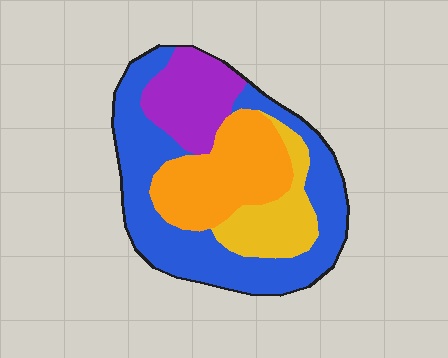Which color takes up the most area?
Blue, at roughly 45%.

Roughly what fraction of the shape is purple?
Purple covers about 15% of the shape.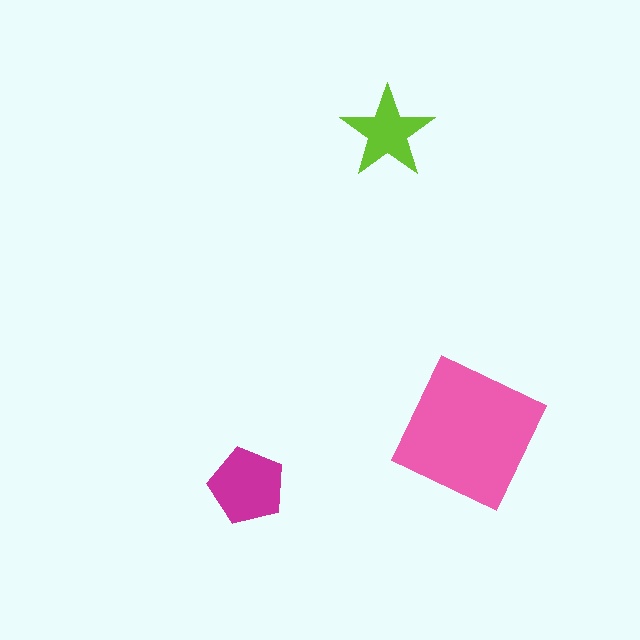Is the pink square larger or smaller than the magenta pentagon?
Larger.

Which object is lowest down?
The magenta pentagon is bottommost.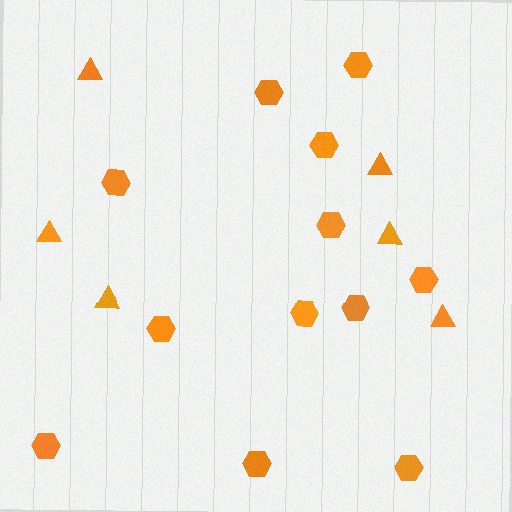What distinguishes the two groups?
There are 2 groups: one group of triangles (6) and one group of hexagons (12).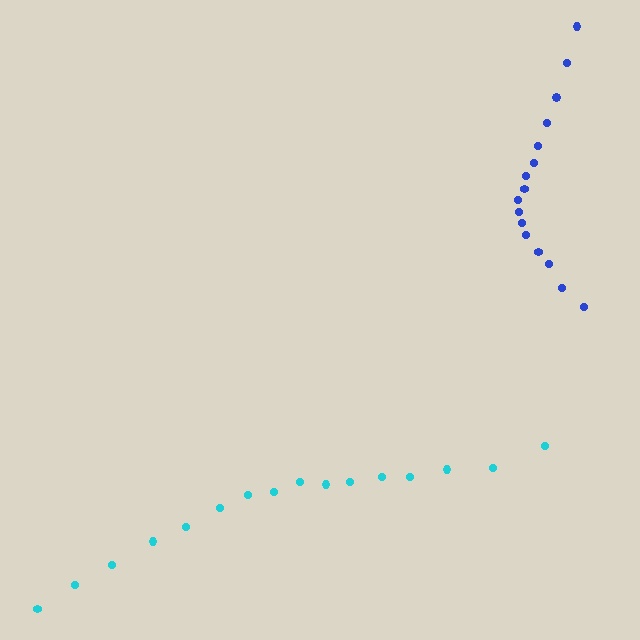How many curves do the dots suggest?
There are 2 distinct paths.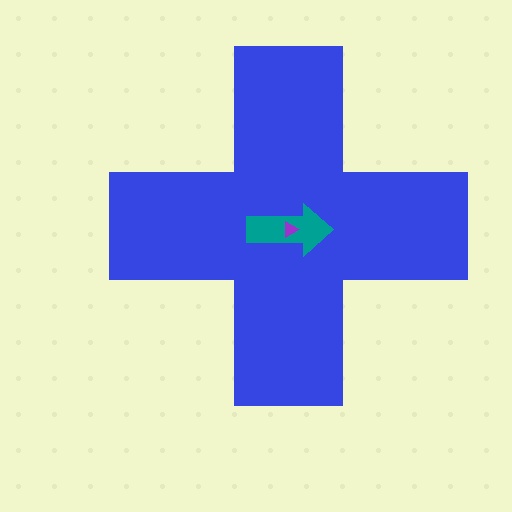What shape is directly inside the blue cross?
The teal arrow.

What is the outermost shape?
The blue cross.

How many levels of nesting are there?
3.